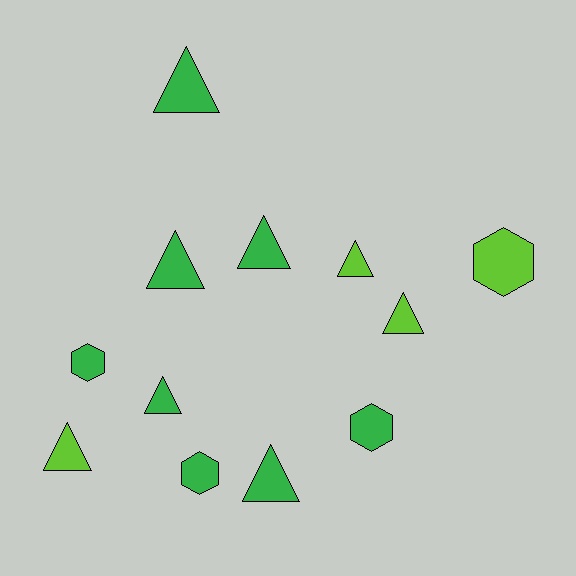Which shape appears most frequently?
Triangle, with 8 objects.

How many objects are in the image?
There are 12 objects.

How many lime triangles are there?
There are 3 lime triangles.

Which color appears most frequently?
Green, with 8 objects.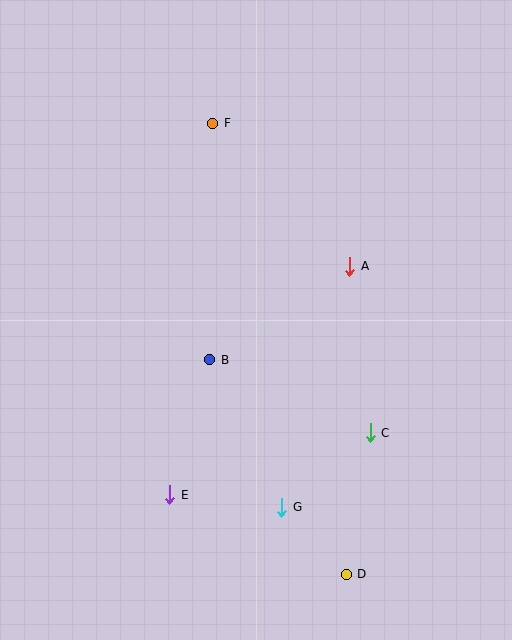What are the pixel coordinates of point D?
Point D is at (346, 574).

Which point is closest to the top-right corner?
Point A is closest to the top-right corner.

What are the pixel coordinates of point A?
Point A is at (350, 266).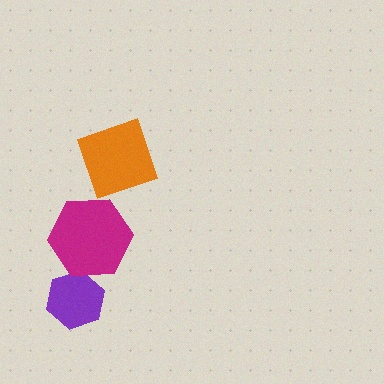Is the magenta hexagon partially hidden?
No, no other shape covers it.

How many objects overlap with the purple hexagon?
1 object overlaps with the purple hexagon.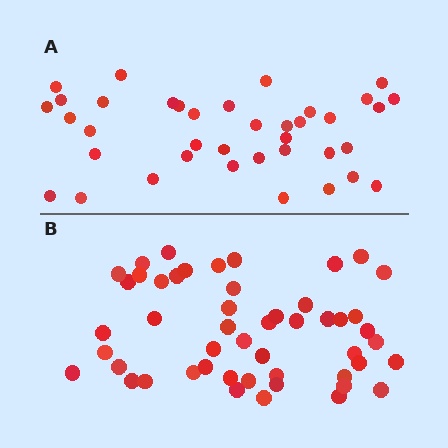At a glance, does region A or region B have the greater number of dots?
Region B (the bottom region) has more dots.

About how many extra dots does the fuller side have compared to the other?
Region B has roughly 12 or so more dots than region A.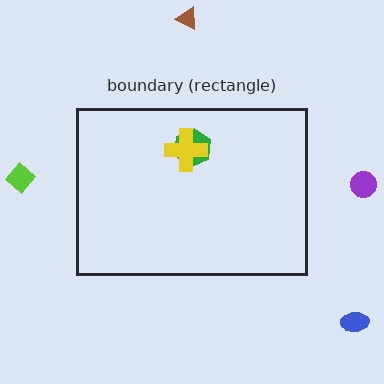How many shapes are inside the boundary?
2 inside, 4 outside.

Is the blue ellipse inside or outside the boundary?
Outside.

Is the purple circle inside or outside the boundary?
Outside.